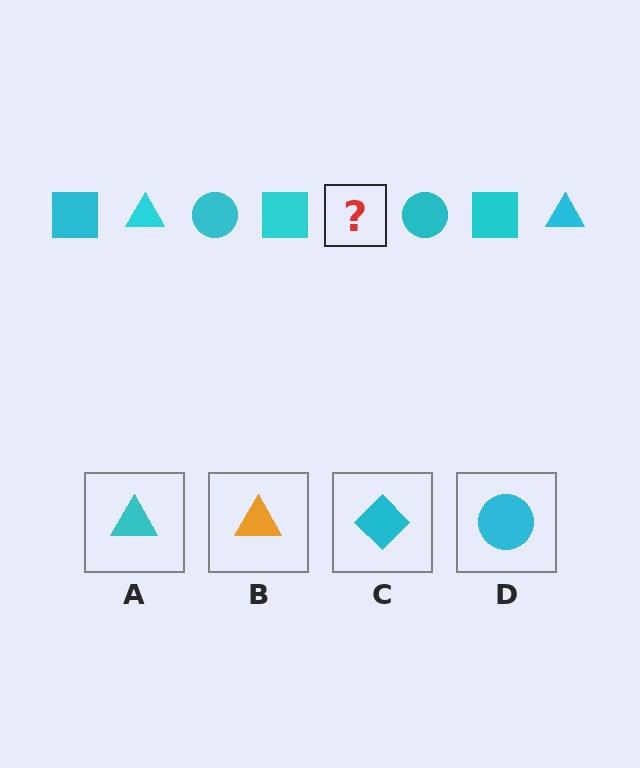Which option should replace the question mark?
Option A.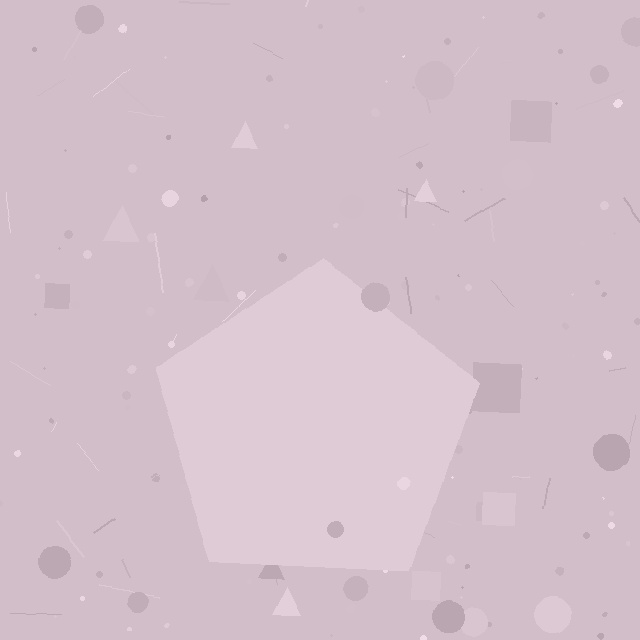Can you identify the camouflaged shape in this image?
The camouflaged shape is a pentagon.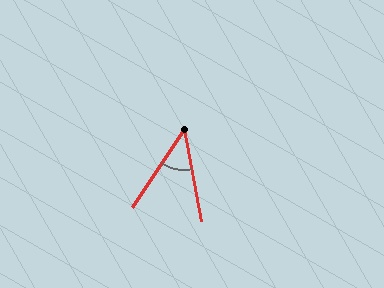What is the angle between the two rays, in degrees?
Approximately 44 degrees.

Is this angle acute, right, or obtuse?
It is acute.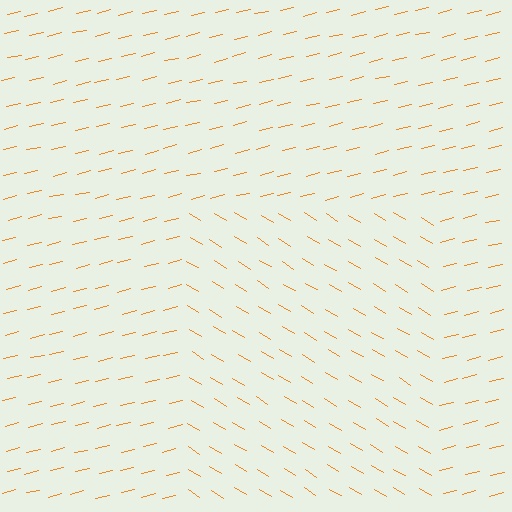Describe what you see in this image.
The image is filled with small orange line segments. A rectangle region in the image has lines oriented differently from the surrounding lines, creating a visible texture boundary.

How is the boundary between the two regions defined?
The boundary is defined purely by a change in line orientation (approximately 45 degrees difference). All lines are the same color and thickness.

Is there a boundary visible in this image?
Yes, there is a texture boundary formed by a change in line orientation.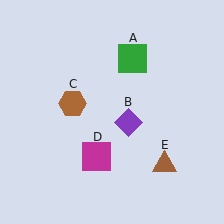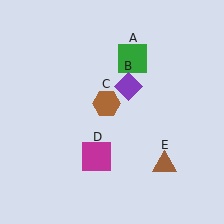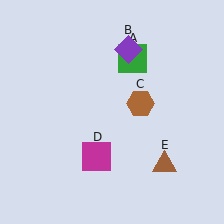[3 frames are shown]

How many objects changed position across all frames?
2 objects changed position: purple diamond (object B), brown hexagon (object C).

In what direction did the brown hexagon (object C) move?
The brown hexagon (object C) moved right.